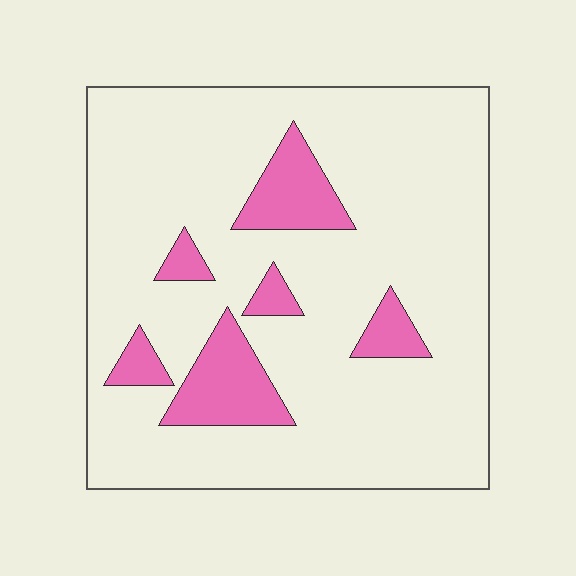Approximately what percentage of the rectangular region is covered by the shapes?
Approximately 15%.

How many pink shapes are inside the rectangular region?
6.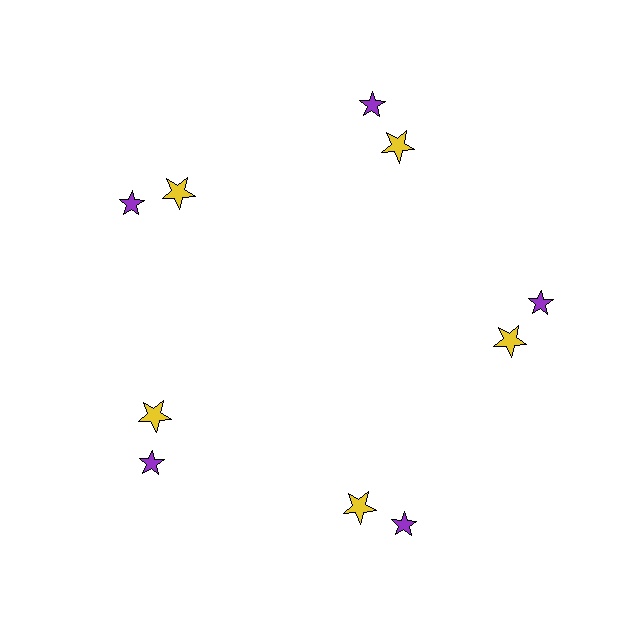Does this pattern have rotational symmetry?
Yes, this pattern has 5-fold rotational symmetry. It looks the same after rotating 72 degrees around the center.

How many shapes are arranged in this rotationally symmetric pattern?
There are 10 shapes, arranged in 5 groups of 2.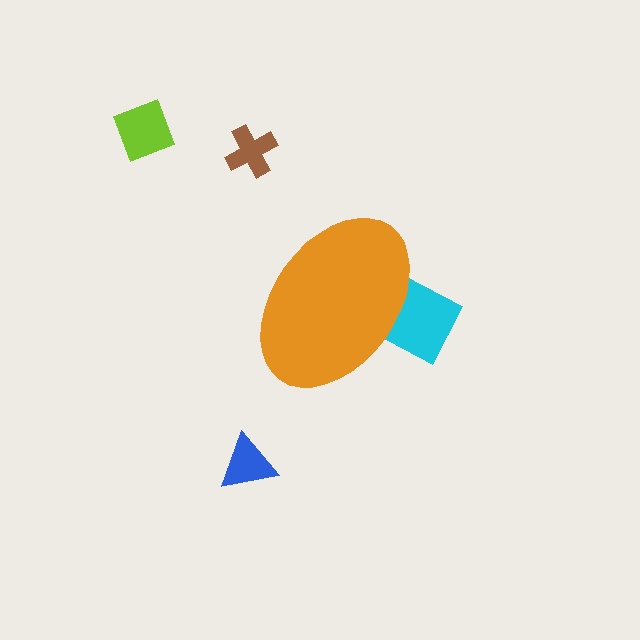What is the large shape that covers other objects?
An orange ellipse.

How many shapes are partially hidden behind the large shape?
1 shape is partially hidden.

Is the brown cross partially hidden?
No, the brown cross is fully visible.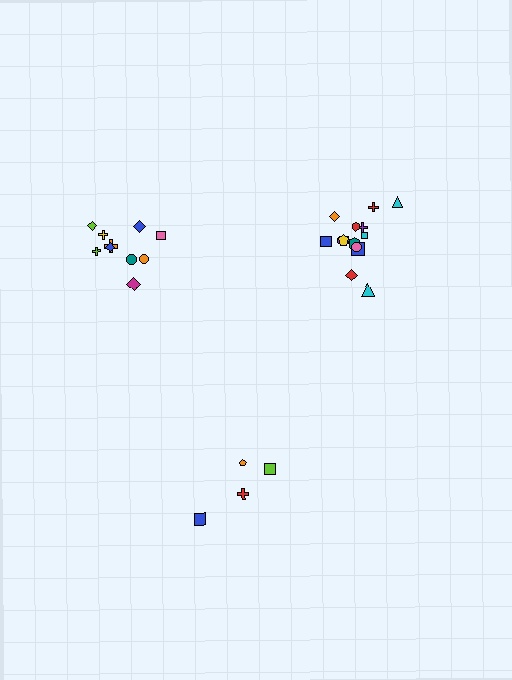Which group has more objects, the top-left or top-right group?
The top-right group.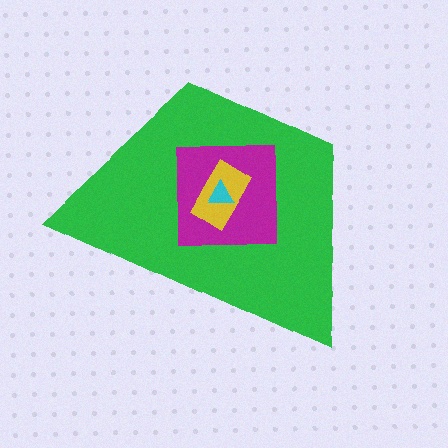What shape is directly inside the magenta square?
The yellow rectangle.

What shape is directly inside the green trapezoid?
The magenta square.